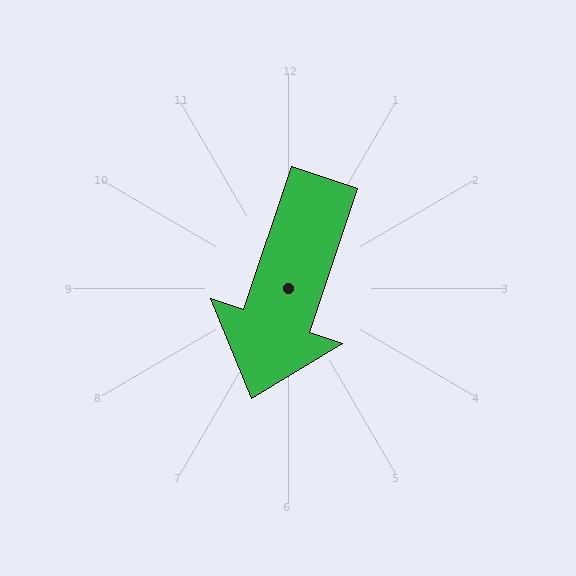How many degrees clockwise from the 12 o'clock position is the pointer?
Approximately 199 degrees.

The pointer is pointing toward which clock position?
Roughly 7 o'clock.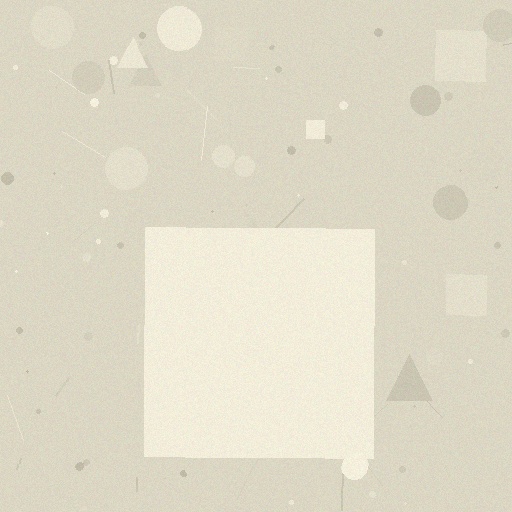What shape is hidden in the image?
A square is hidden in the image.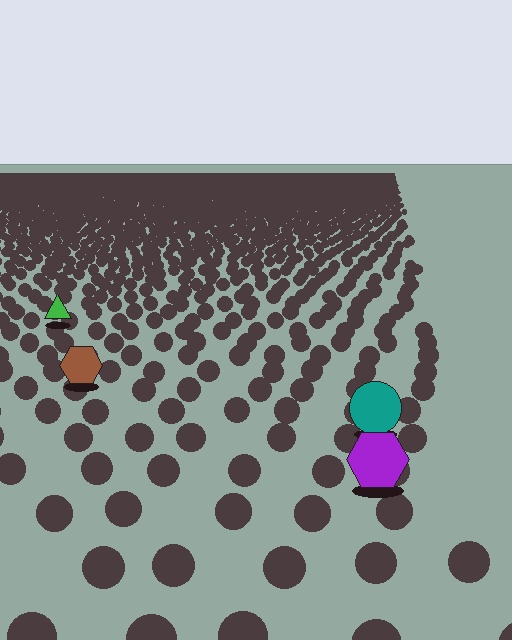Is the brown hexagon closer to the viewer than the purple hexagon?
No. The purple hexagon is closer — you can tell from the texture gradient: the ground texture is coarser near it.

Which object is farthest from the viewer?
The green triangle is farthest from the viewer. It appears smaller and the ground texture around it is denser.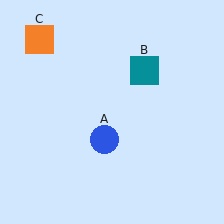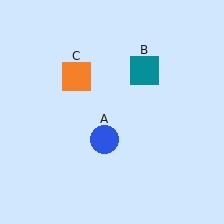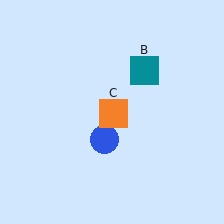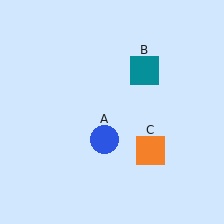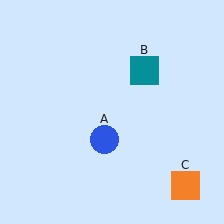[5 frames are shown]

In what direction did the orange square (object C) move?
The orange square (object C) moved down and to the right.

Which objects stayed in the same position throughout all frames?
Blue circle (object A) and teal square (object B) remained stationary.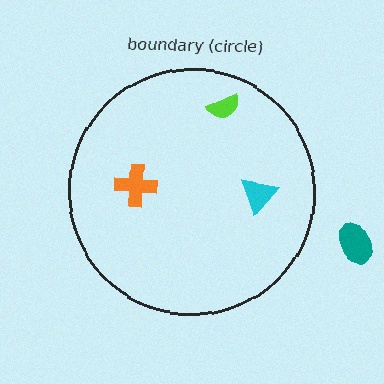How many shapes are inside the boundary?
3 inside, 1 outside.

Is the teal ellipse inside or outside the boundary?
Outside.